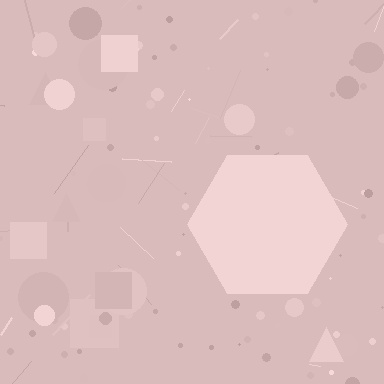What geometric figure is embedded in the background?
A hexagon is embedded in the background.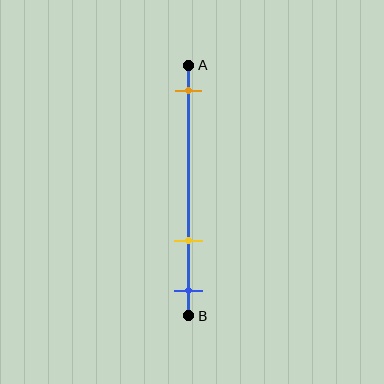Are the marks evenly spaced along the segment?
No, the marks are not evenly spaced.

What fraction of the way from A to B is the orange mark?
The orange mark is approximately 10% (0.1) of the way from A to B.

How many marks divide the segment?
There are 3 marks dividing the segment.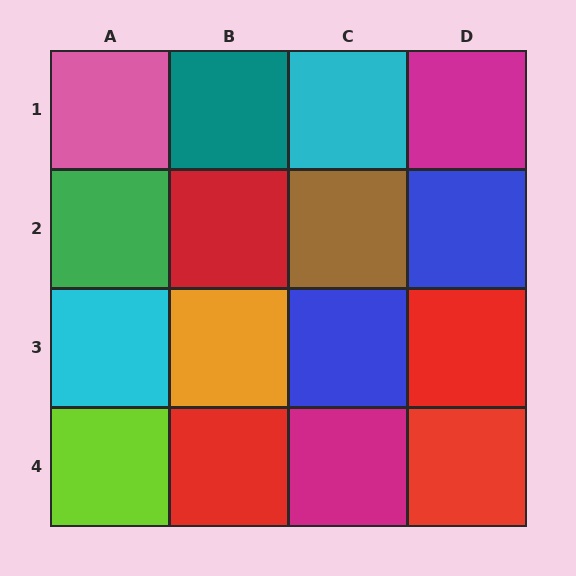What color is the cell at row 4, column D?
Red.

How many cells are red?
4 cells are red.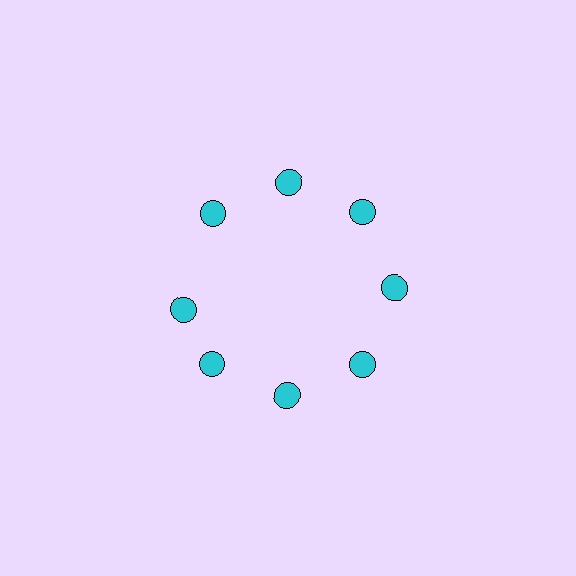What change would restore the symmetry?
The symmetry would be restored by rotating it back into even spacing with its neighbors so that all 8 circles sit at equal angles and equal distance from the center.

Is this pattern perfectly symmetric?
No. The 8 cyan circles are arranged in a ring, but one element near the 9 o'clock position is rotated out of alignment along the ring, breaking the 8-fold rotational symmetry.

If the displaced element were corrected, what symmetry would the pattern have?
It would have 8-fold rotational symmetry — the pattern would map onto itself every 45 degrees.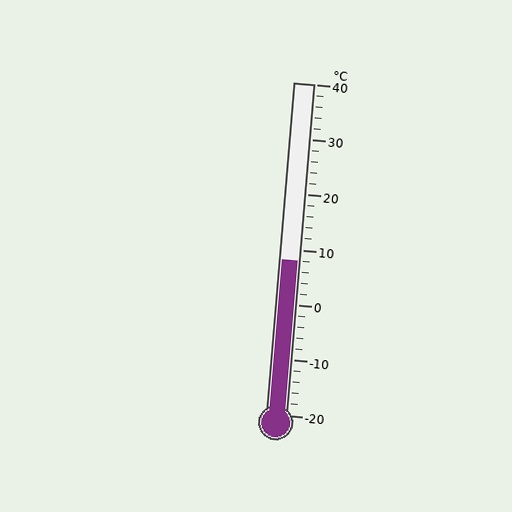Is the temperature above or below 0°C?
The temperature is above 0°C.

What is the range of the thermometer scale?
The thermometer scale ranges from -20°C to 40°C.